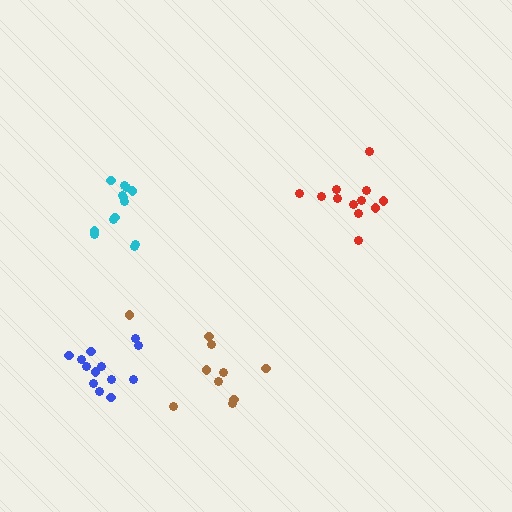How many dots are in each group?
Group 1: 13 dots, Group 2: 12 dots, Group 3: 10 dots, Group 4: 13 dots (48 total).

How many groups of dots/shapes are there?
There are 4 groups.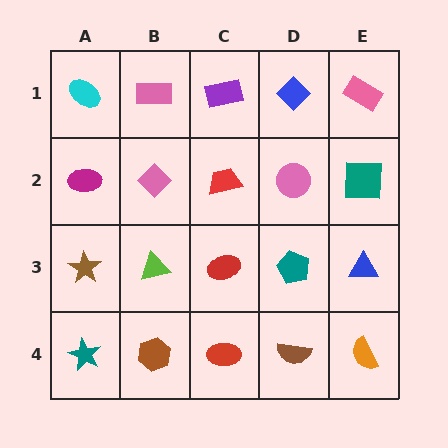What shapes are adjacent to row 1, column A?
A magenta ellipse (row 2, column A), a pink rectangle (row 1, column B).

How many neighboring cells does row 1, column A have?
2.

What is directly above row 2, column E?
A pink rectangle.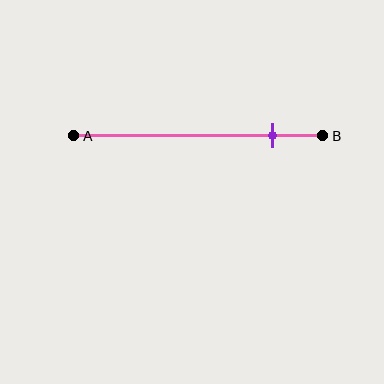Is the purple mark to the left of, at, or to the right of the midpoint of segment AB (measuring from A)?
The purple mark is to the right of the midpoint of segment AB.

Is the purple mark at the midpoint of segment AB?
No, the mark is at about 80% from A, not at the 50% midpoint.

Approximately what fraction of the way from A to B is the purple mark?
The purple mark is approximately 80% of the way from A to B.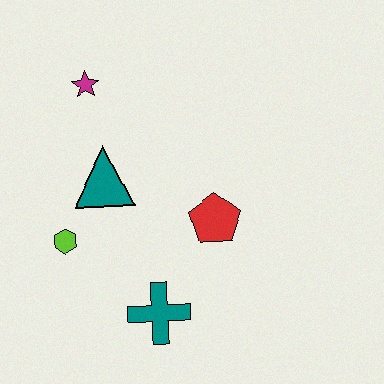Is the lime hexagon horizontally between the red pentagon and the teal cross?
No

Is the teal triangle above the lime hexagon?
Yes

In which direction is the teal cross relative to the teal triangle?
The teal cross is below the teal triangle.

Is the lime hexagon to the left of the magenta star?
Yes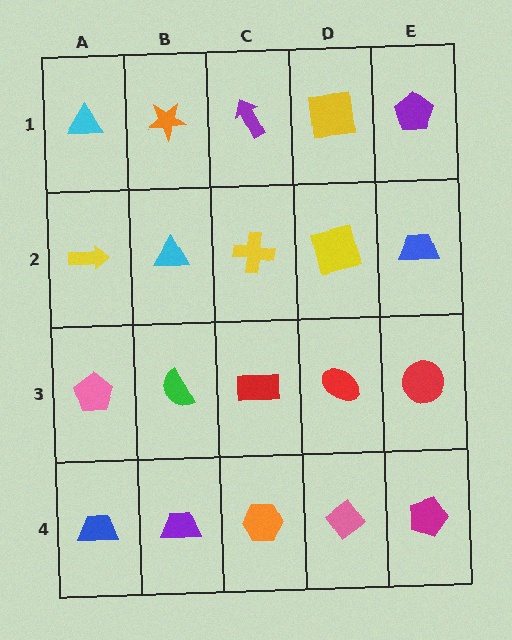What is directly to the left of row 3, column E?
A red ellipse.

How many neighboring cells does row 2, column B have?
4.